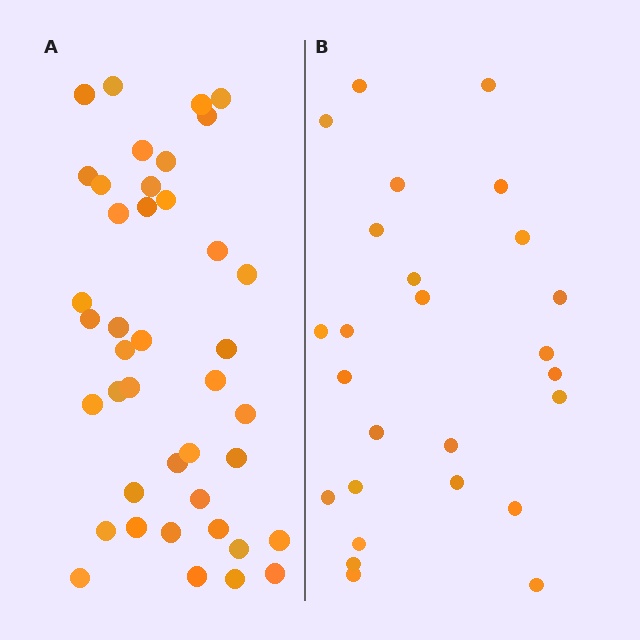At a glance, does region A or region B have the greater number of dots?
Region A (the left region) has more dots.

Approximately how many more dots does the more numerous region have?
Region A has approximately 15 more dots than region B.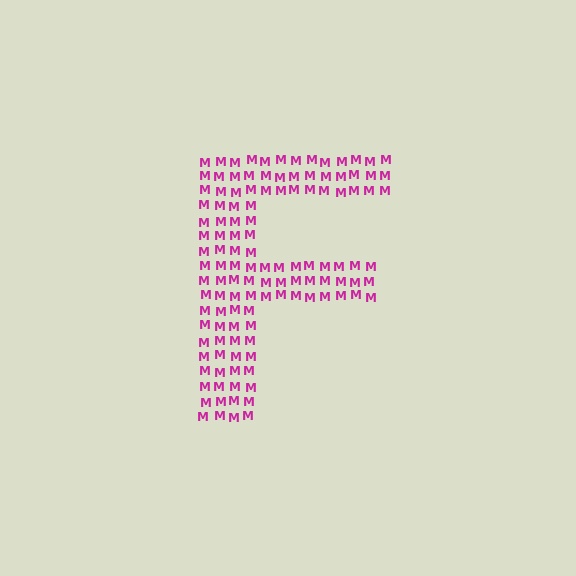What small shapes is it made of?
It is made of small letter M's.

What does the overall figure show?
The overall figure shows the letter F.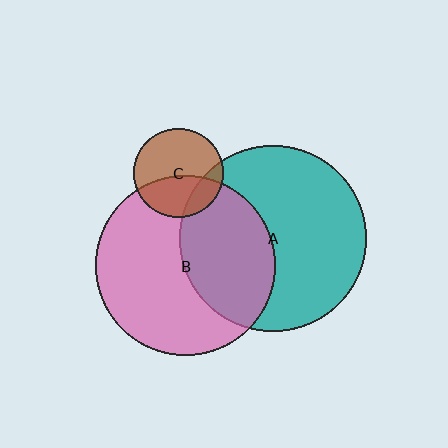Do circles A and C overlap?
Yes.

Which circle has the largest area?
Circle A (teal).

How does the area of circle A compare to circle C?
Approximately 4.3 times.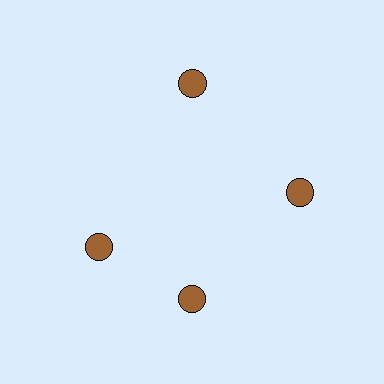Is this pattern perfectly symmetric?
No. The 4 brown circles are arranged in a ring, but one element near the 9 o'clock position is rotated out of alignment along the ring, breaking the 4-fold rotational symmetry.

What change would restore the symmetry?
The symmetry would be restored by rotating it back into even spacing with its neighbors so that all 4 circles sit at equal angles and equal distance from the center.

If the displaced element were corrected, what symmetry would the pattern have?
It would have 4-fold rotational symmetry — the pattern would map onto itself every 90 degrees.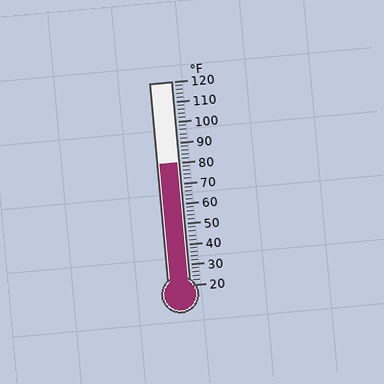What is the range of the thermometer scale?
The thermometer scale ranges from 20°F to 120°F.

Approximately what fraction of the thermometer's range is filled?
The thermometer is filled to approximately 60% of its range.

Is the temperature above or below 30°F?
The temperature is above 30°F.